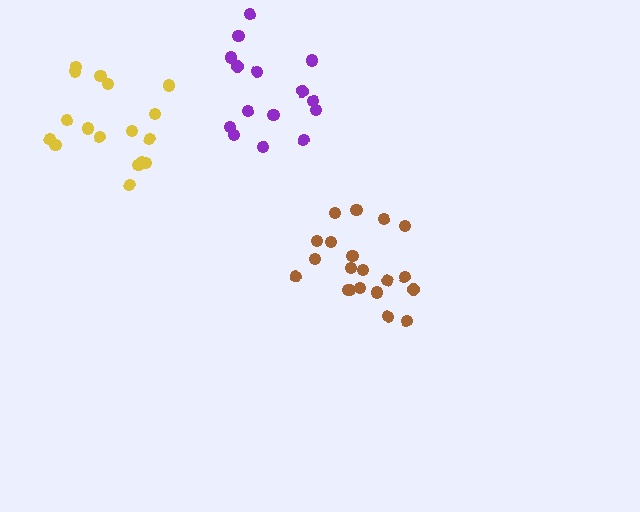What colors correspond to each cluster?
The clusters are colored: yellow, brown, purple.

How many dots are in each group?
Group 1: 17 dots, Group 2: 20 dots, Group 3: 15 dots (52 total).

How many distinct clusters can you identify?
There are 3 distinct clusters.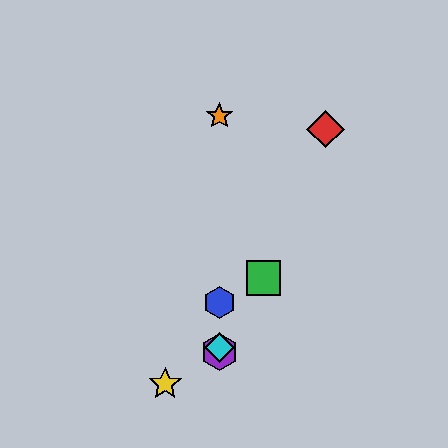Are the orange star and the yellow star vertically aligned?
No, the orange star is at x≈219 and the yellow star is at x≈165.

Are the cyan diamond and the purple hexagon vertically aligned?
Yes, both are at x≈219.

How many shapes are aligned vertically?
4 shapes (the blue hexagon, the purple hexagon, the orange star, the cyan diamond) are aligned vertically.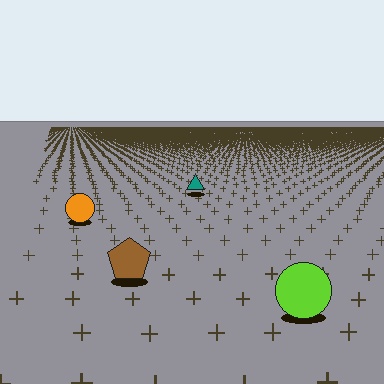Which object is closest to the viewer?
The lime circle is closest. The texture marks near it are larger and more spread out.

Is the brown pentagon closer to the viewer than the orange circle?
Yes. The brown pentagon is closer — you can tell from the texture gradient: the ground texture is coarser near it.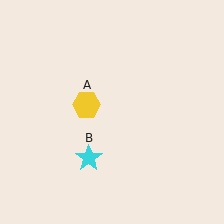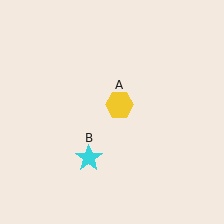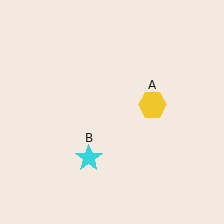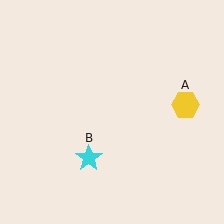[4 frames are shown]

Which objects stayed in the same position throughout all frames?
Cyan star (object B) remained stationary.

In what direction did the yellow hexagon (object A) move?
The yellow hexagon (object A) moved right.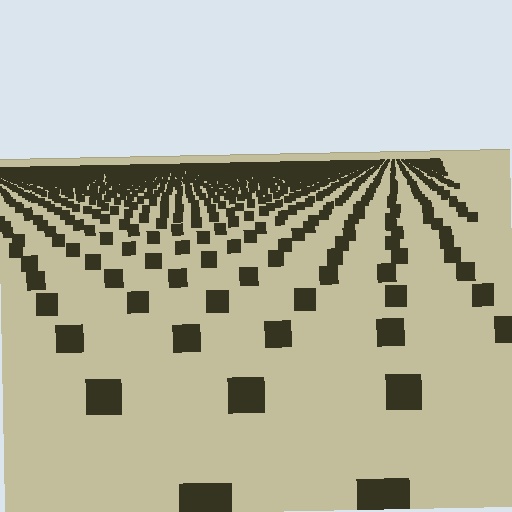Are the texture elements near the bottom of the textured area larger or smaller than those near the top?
Larger. Near the bottom, elements are closer to the viewer and appear at a bigger on-screen size.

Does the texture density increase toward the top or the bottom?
Density increases toward the top.